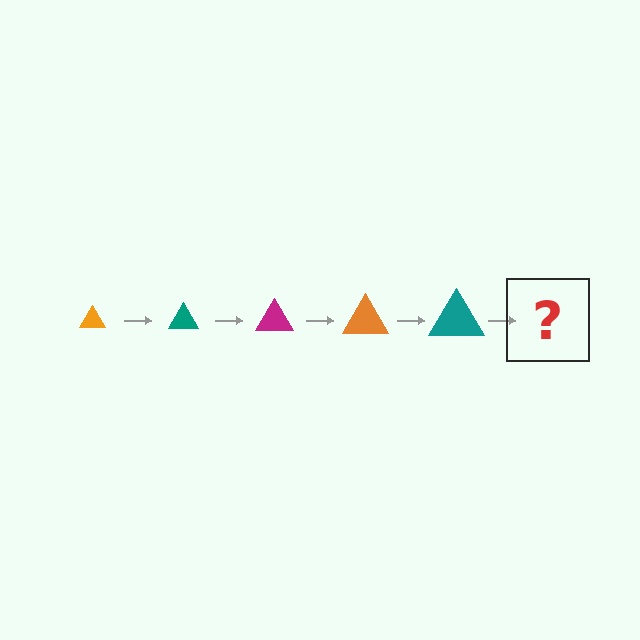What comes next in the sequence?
The next element should be a magenta triangle, larger than the previous one.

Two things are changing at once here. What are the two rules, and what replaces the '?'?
The two rules are that the triangle grows larger each step and the color cycles through orange, teal, and magenta. The '?' should be a magenta triangle, larger than the previous one.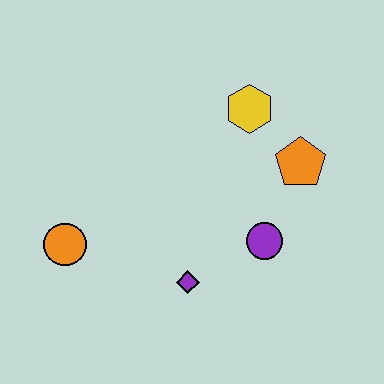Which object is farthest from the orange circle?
The orange pentagon is farthest from the orange circle.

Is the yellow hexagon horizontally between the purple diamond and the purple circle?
Yes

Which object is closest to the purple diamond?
The purple circle is closest to the purple diamond.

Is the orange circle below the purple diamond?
No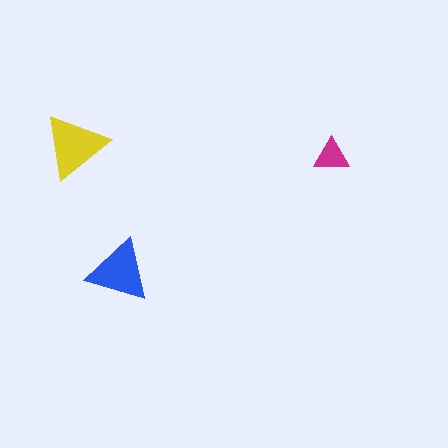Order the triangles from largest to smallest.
the yellow one, the blue one, the magenta one.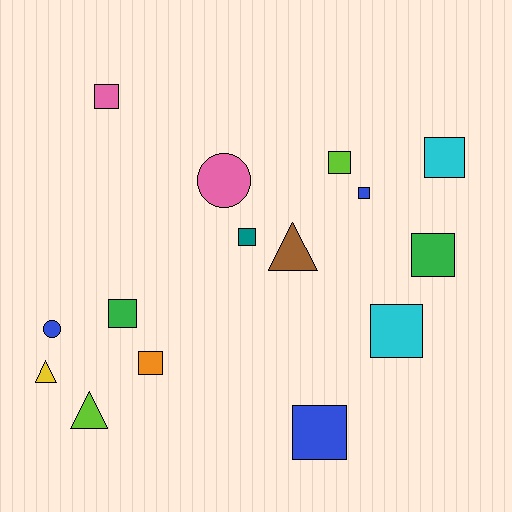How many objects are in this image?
There are 15 objects.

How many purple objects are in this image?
There are no purple objects.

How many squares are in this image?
There are 10 squares.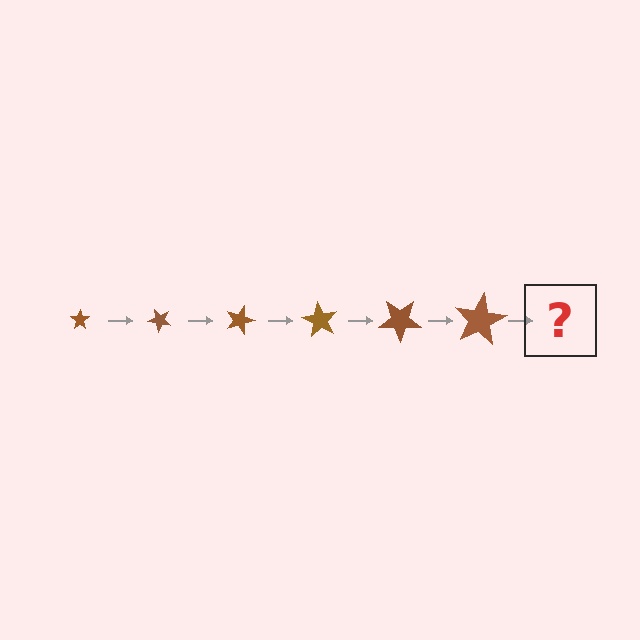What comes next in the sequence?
The next element should be a star, larger than the previous one and rotated 270 degrees from the start.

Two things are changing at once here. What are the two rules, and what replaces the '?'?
The two rules are that the star grows larger each step and it rotates 45 degrees each step. The '?' should be a star, larger than the previous one and rotated 270 degrees from the start.